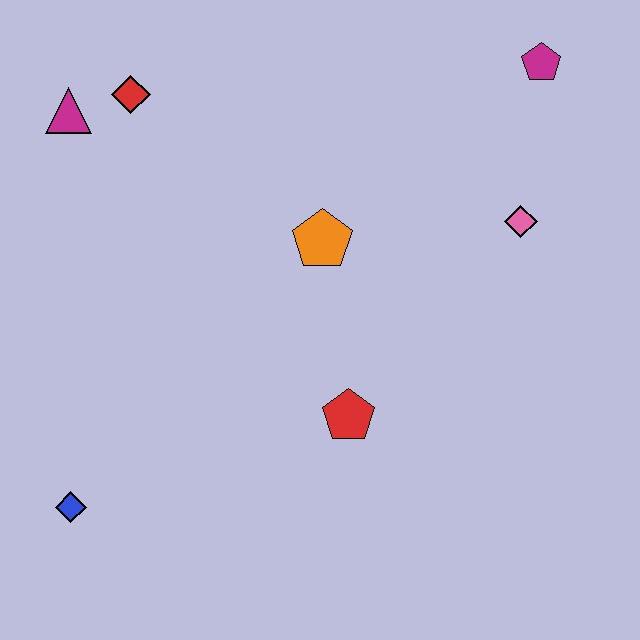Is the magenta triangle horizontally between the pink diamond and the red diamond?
No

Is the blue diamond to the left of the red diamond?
Yes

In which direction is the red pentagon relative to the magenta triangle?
The red pentagon is below the magenta triangle.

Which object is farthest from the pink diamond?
The blue diamond is farthest from the pink diamond.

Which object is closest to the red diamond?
The magenta triangle is closest to the red diamond.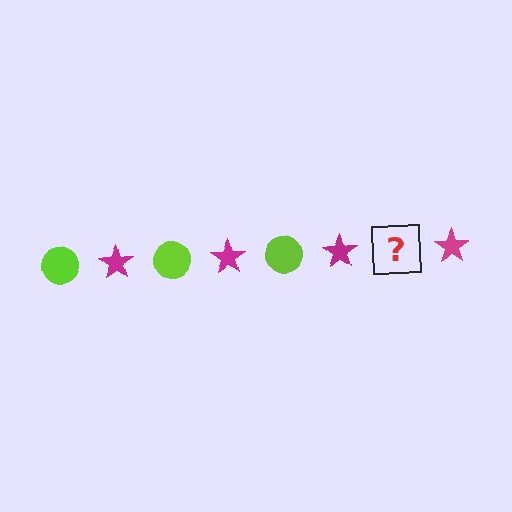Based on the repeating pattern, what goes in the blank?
The blank should be a lime circle.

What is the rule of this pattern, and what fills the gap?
The rule is that the pattern alternates between lime circle and magenta star. The gap should be filled with a lime circle.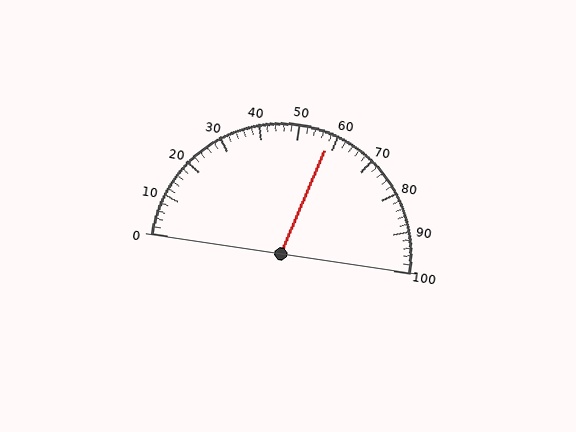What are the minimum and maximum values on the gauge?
The gauge ranges from 0 to 100.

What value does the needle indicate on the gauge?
The needle indicates approximately 58.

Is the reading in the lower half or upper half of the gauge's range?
The reading is in the upper half of the range (0 to 100).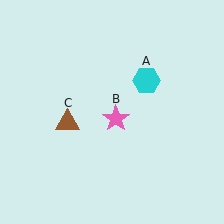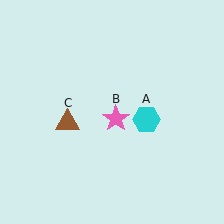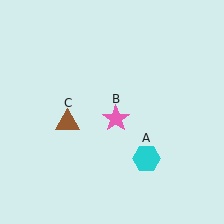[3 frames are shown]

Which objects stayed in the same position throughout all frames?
Pink star (object B) and brown triangle (object C) remained stationary.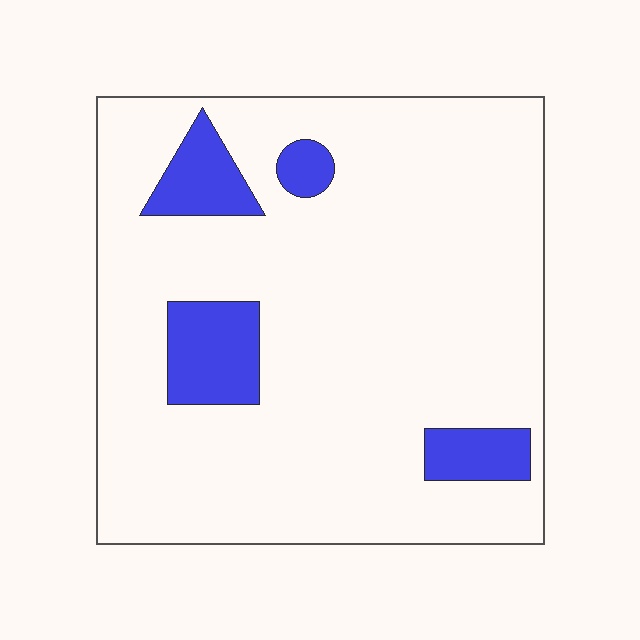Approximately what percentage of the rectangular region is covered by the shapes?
Approximately 10%.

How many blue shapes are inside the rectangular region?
4.